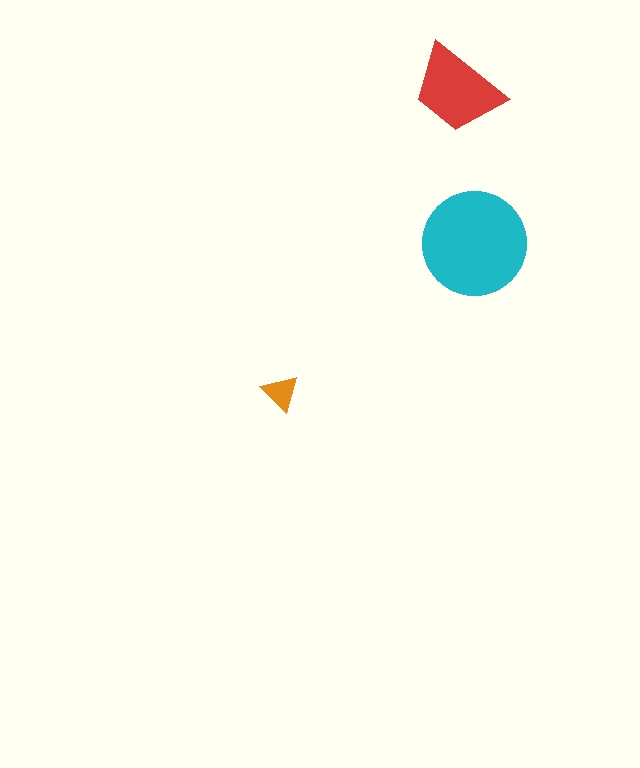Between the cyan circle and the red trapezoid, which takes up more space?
The cyan circle.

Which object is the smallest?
The orange triangle.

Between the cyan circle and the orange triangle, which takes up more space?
The cyan circle.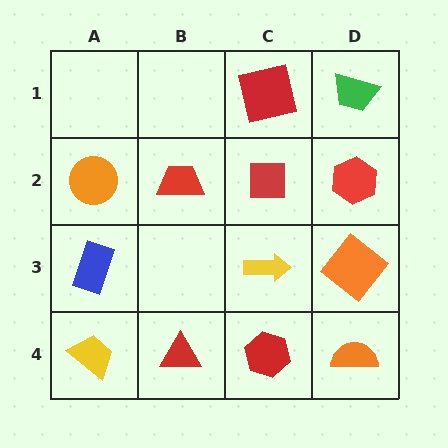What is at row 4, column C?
A red hexagon.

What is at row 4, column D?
An orange semicircle.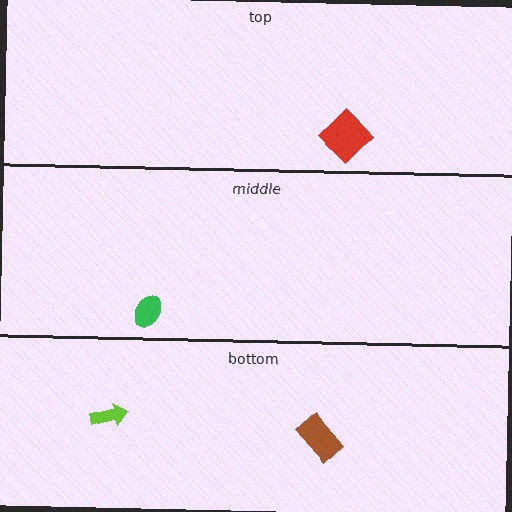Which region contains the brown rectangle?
The bottom region.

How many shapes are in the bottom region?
2.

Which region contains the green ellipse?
The middle region.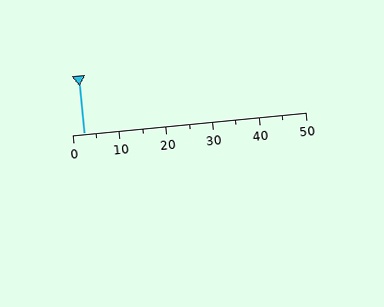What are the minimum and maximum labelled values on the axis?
The axis runs from 0 to 50.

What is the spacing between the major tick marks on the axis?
The major ticks are spaced 10 apart.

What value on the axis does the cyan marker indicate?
The marker indicates approximately 2.5.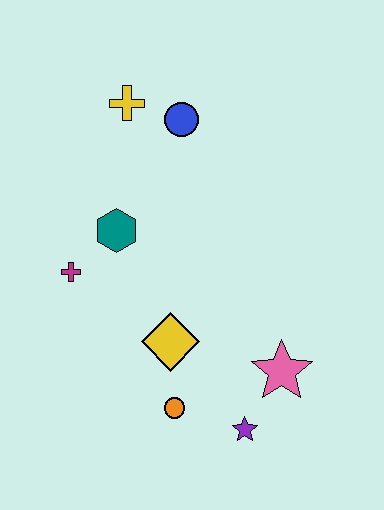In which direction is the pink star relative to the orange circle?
The pink star is to the right of the orange circle.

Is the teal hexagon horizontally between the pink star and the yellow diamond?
No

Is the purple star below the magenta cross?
Yes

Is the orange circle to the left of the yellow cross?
No